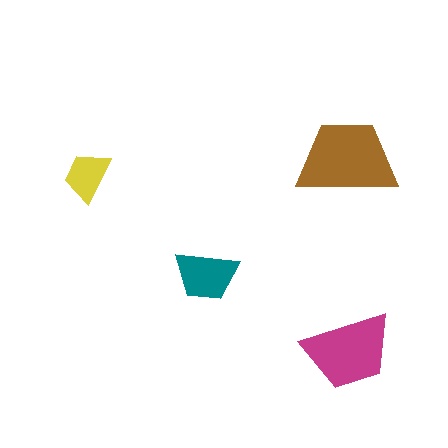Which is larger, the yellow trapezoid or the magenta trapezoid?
The magenta one.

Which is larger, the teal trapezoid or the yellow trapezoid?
The teal one.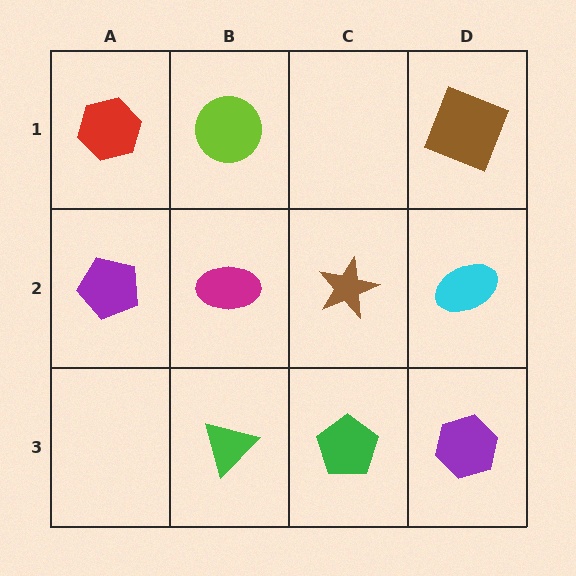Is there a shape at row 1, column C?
No, that cell is empty.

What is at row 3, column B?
A green triangle.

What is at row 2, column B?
A magenta ellipse.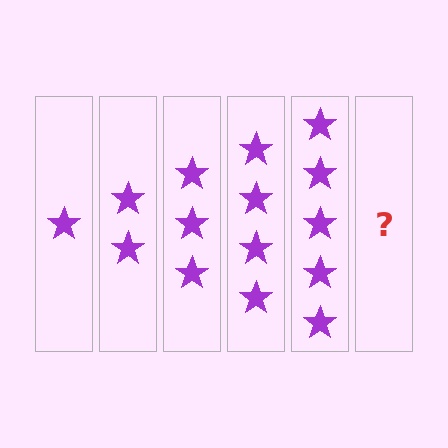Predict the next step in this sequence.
The next step is 6 stars.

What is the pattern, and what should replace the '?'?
The pattern is that each step adds one more star. The '?' should be 6 stars.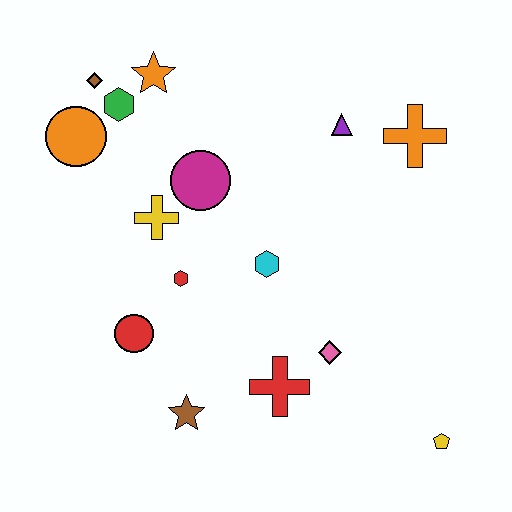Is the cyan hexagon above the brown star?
Yes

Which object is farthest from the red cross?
The brown diamond is farthest from the red cross.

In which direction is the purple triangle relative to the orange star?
The purple triangle is to the right of the orange star.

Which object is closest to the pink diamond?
The red cross is closest to the pink diamond.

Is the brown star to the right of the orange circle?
Yes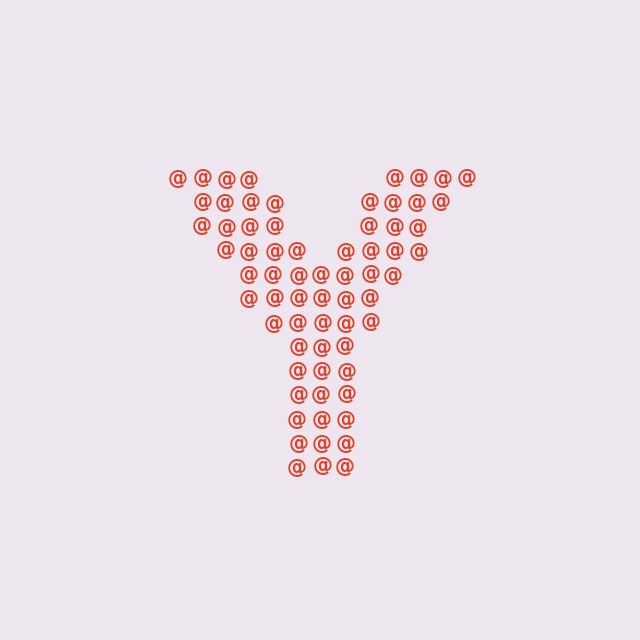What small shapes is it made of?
It is made of small at signs.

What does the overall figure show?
The overall figure shows the letter Y.